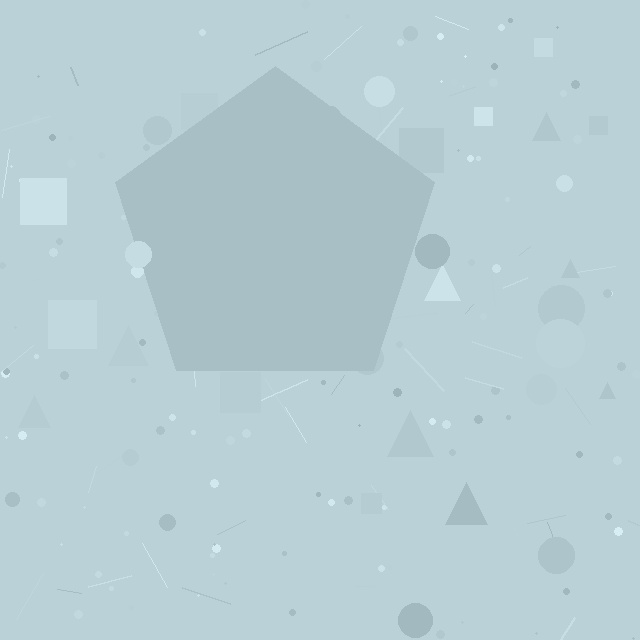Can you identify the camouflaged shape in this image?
The camouflaged shape is a pentagon.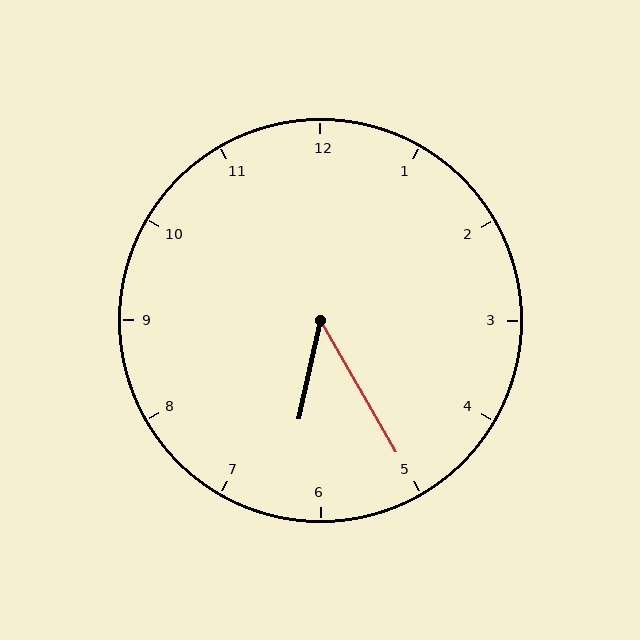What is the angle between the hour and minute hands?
Approximately 42 degrees.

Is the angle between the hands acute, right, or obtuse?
It is acute.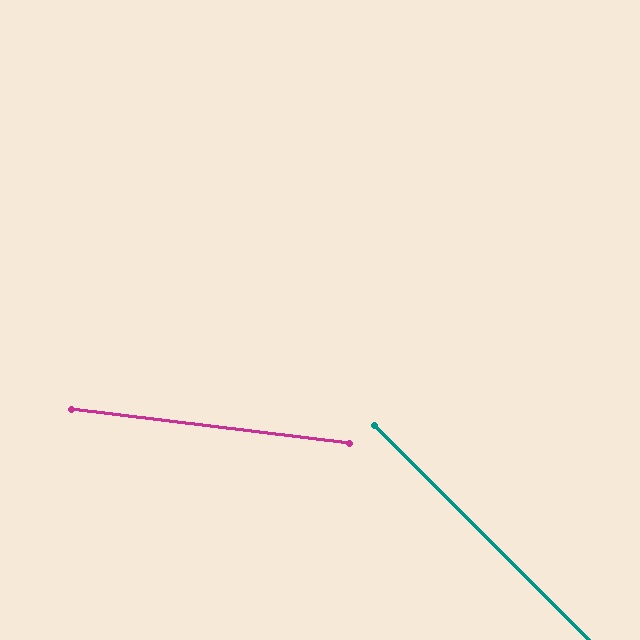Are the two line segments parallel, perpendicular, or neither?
Neither parallel nor perpendicular — they differ by about 38°.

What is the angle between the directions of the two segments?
Approximately 38 degrees.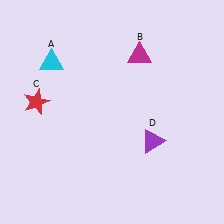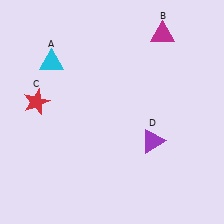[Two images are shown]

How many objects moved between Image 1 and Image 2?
1 object moved between the two images.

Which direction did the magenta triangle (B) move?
The magenta triangle (B) moved right.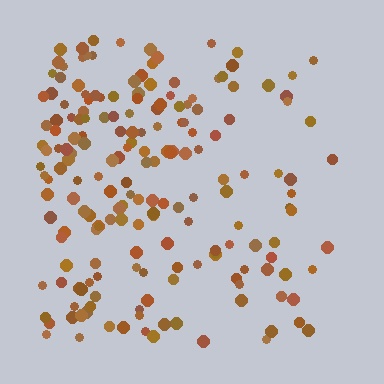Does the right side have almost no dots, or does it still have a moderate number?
Still a moderate number, just noticeably fewer than the left.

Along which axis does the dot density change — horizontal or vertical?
Horizontal.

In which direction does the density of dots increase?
From right to left, with the left side densest.